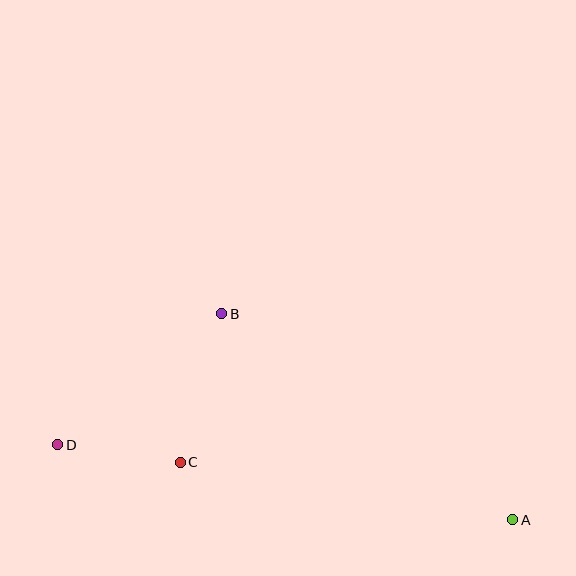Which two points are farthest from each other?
Points A and D are farthest from each other.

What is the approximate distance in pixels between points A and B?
The distance between A and B is approximately 356 pixels.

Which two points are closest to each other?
Points C and D are closest to each other.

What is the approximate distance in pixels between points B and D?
The distance between B and D is approximately 210 pixels.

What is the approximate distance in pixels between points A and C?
The distance between A and C is approximately 338 pixels.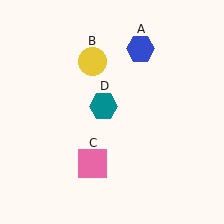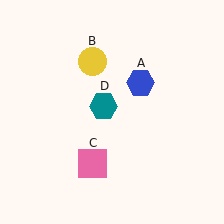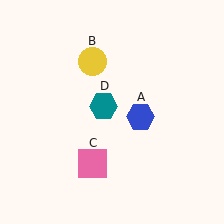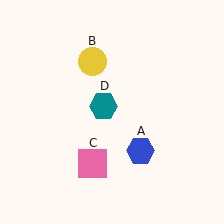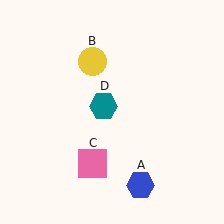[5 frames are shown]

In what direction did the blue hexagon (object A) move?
The blue hexagon (object A) moved down.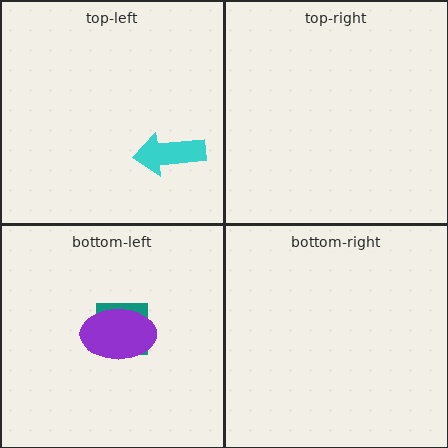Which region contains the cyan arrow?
The top-left region.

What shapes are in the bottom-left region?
The teal square, the purple ellipse.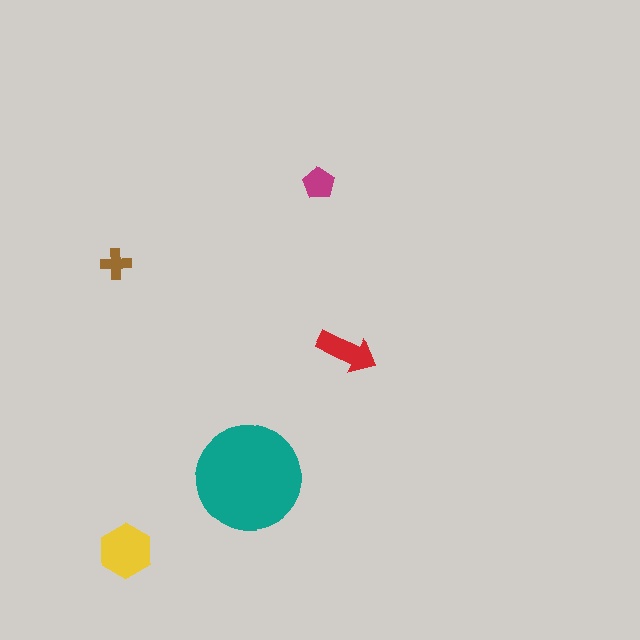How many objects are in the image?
There are 5 objects in the image.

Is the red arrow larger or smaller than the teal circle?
Smaller.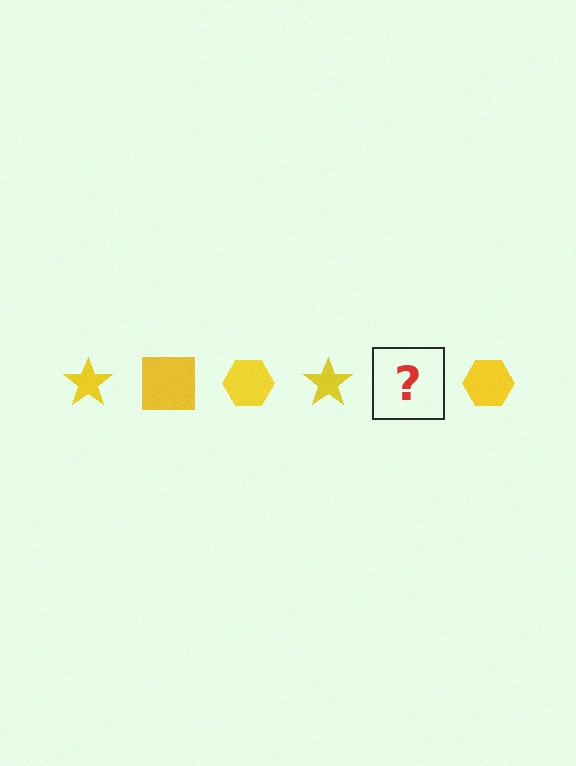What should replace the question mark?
The question mark should be replaced with a yellow square.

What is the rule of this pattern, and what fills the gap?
The rule is that the pattern cycles through star, square, hexagon shapes in yellow. The gap should be filled with a yellow square.